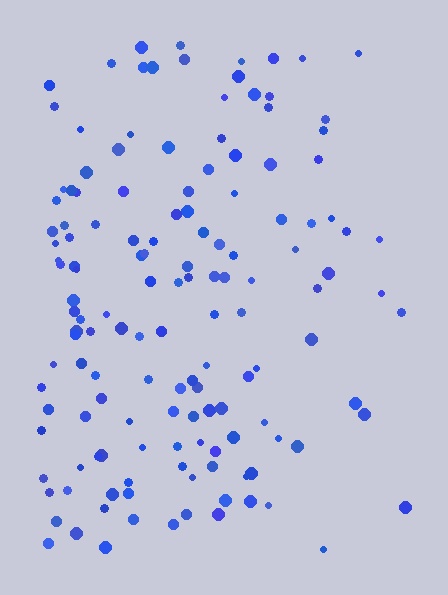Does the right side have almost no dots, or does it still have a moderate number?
Still a moderate number, just noticeably fewer than the left.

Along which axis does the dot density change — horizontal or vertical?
Horizontal.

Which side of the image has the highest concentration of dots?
The left.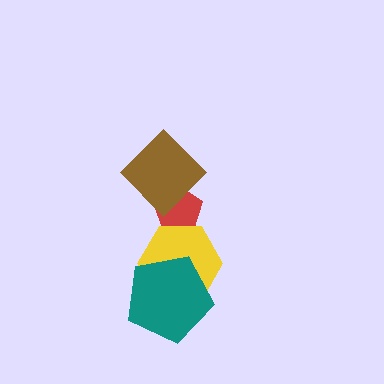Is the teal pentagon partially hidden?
No, no other shape covers it.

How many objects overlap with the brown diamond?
1 object overlaps with the brown diamond.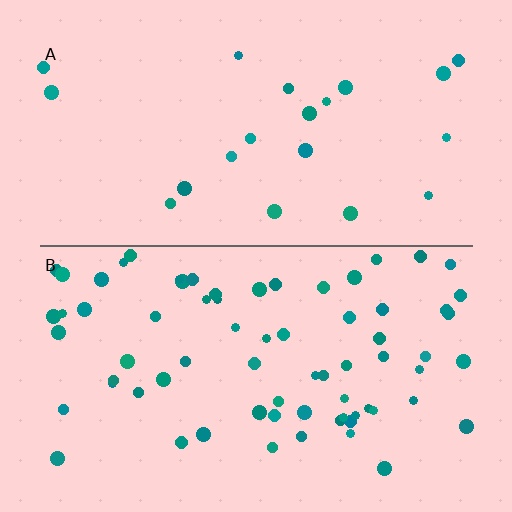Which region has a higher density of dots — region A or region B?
B (the bottom).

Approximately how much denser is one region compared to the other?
Approximately 3.4× — region B over region A.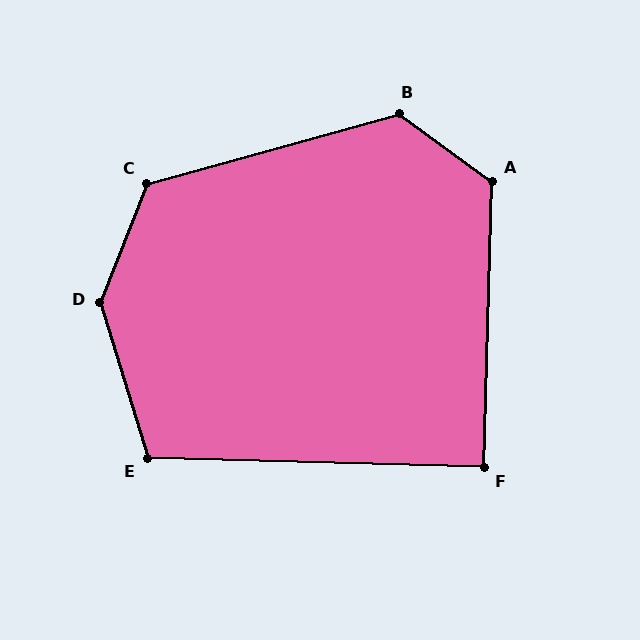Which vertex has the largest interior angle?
D, at approximately 141 degrees.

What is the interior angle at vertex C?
Approximately 127 degrees (obtuse).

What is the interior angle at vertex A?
Approximately 125 degrees (obtuse).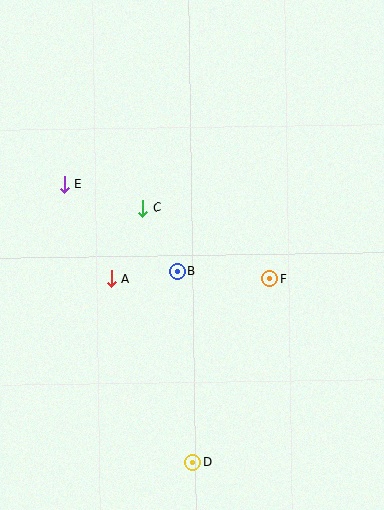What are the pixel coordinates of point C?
Point C is at (143, 208).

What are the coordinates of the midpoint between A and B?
The midpoint between A and B is at (145, 275).